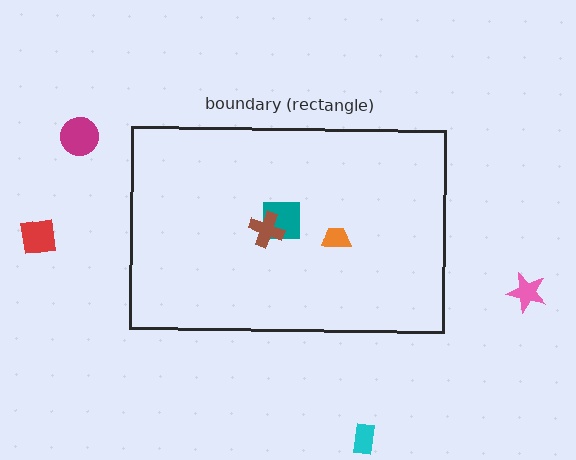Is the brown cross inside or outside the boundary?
Inside.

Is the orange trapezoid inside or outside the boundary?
Inside.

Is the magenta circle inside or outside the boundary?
Outside.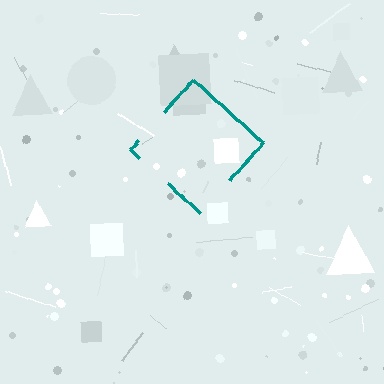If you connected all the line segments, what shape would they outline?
They would outline a diamond.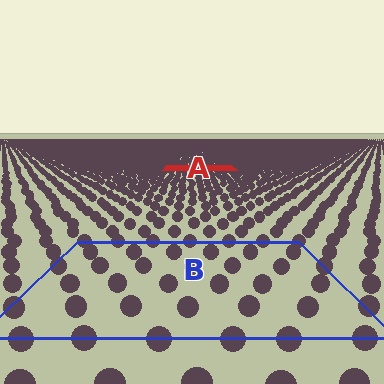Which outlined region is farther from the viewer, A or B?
Region A is farther from the viewer — the texture elements inside it appear smaller and more densely packed.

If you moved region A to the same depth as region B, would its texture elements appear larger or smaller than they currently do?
They would appear larger. At a closer depth, the same texture elements are projected at a bigger on-screen size.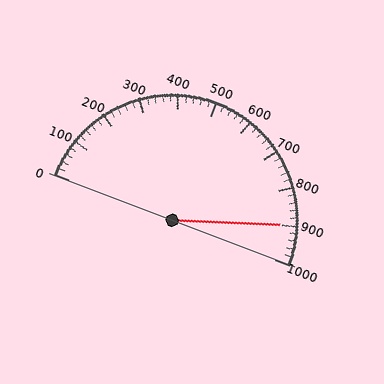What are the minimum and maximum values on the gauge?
The gauge ranges from 0 to 1000.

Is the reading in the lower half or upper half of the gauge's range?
The reading is in the upper half of the range (0 to 1000).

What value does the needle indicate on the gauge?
The needle indicates approximately 900.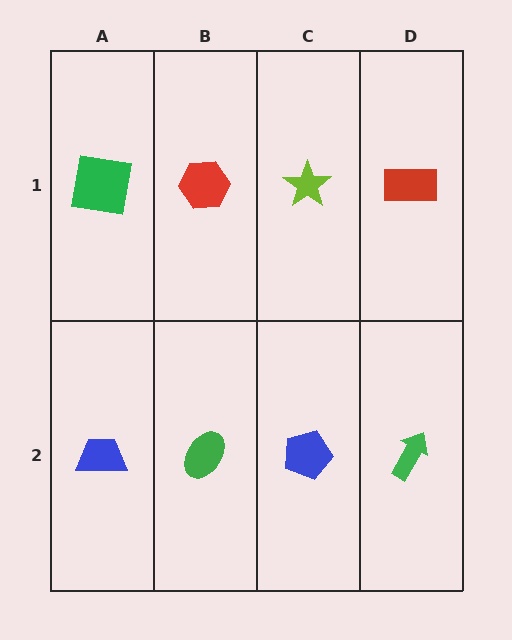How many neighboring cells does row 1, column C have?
3.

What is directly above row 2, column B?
A red hexagon.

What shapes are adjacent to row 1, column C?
A blue pentagon (row 2, column C), a red hexagon (row 1, column B), a red rectangle (row 1, column D).